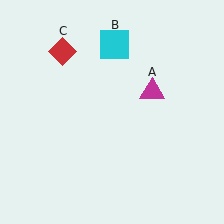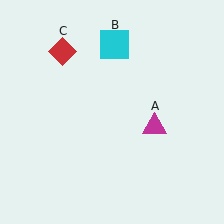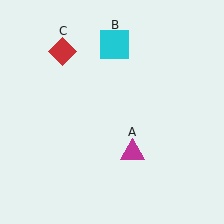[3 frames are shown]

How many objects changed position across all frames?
1 object changed position: magenta triangle (object A).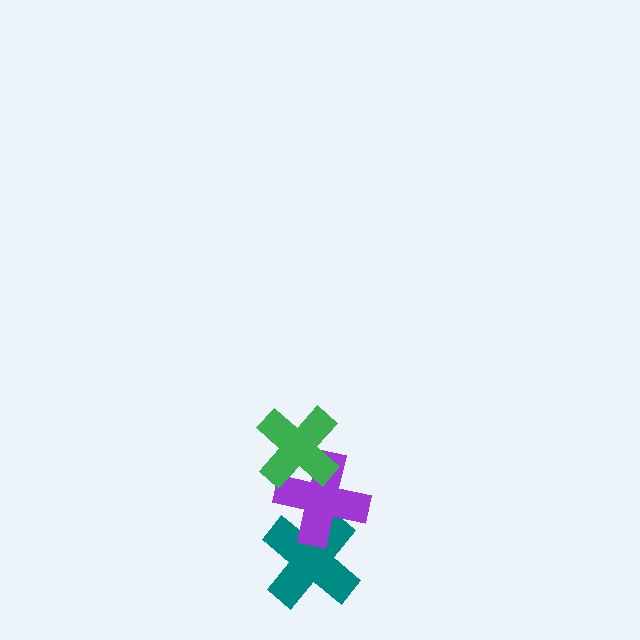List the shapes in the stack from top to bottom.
From top to bottom: the green cross, the purple cross, the teal cross.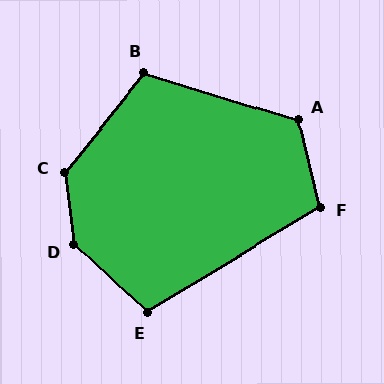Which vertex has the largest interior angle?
D, at approximately 141 degrees.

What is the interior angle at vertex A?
Approximately 120 degrees (obtuse).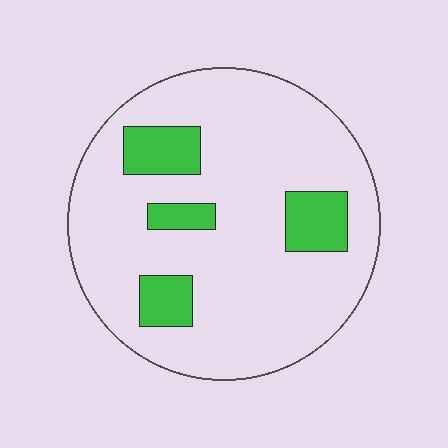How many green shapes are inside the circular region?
4.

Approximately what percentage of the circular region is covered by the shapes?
Approximately 15%.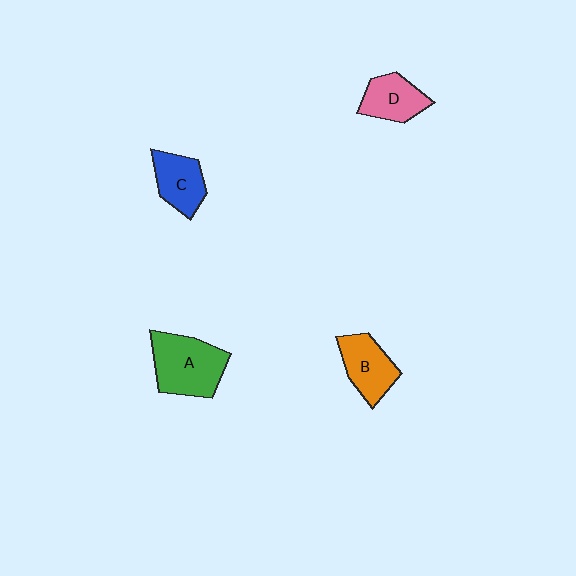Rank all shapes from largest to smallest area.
From largest to smallest: A (green), B (orange), C (blue), D (pink).